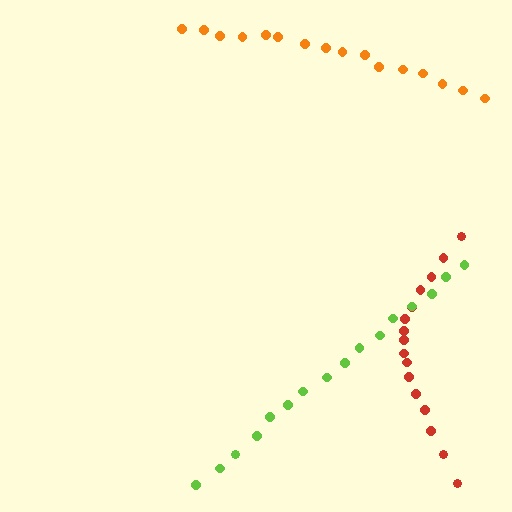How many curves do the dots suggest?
There are 3 distinct paths.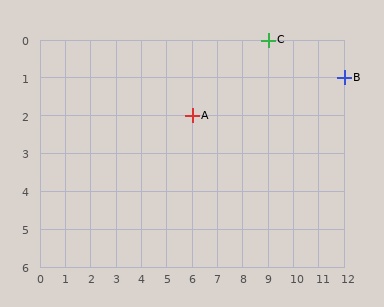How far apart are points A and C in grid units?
Points A and C are 3 columns and 2 rows apart (about 3.6 grid units diagonally).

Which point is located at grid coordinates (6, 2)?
Point A is at (6, 2).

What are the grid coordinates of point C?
Point C is at grid coordinates (9, 0).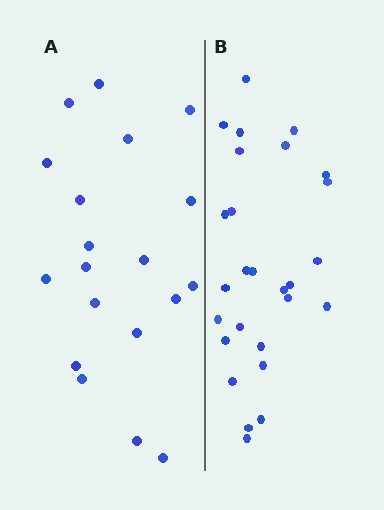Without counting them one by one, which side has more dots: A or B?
Region B (the right region) has more dots.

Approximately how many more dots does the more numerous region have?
Region B has roughly 8 or so more dots than region A.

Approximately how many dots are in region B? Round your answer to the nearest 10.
About 30 dots. (The exact count is 27, which rounds to 30.)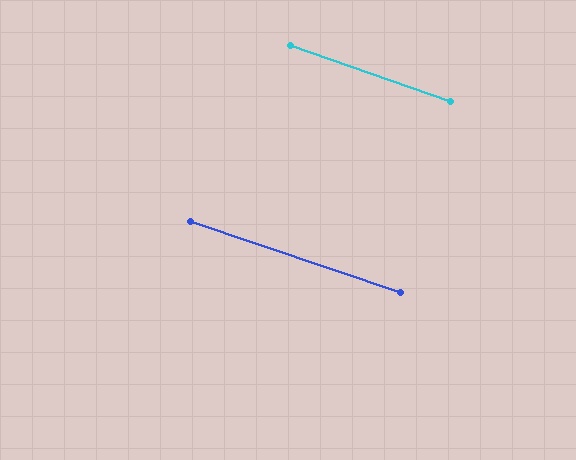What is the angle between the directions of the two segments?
Approximately 0 degrees.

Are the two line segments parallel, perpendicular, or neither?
Parallel — their directions differ by only 0.5°.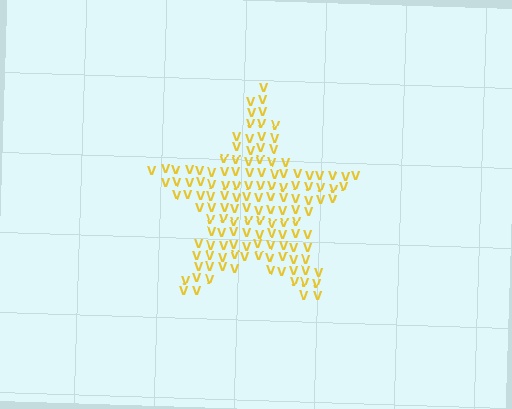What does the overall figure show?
The overall figure shows a star.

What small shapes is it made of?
It is made of small letter V's.